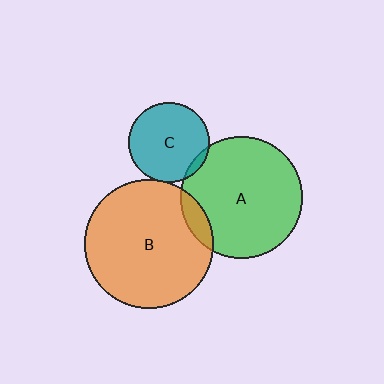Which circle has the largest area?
Circle B (orange).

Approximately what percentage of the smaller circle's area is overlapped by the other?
Approximately 10%.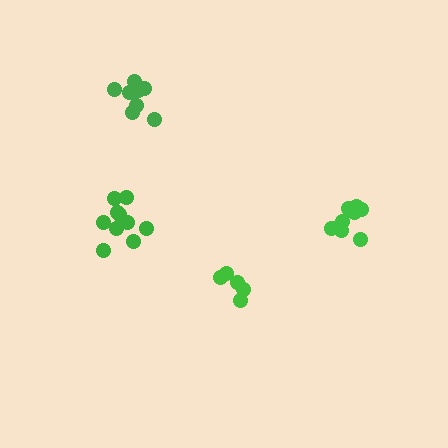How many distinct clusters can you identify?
There are 4 distinct clusters.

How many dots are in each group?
Group 1: 5 dots, Group 2: 9 dots, Group 3: 10 dots, Group 4: 9 dots (33 total).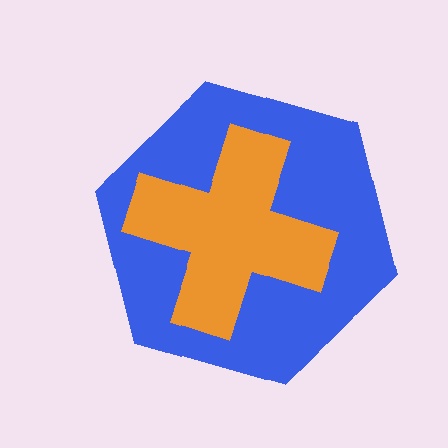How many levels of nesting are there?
2.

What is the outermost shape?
The blue hexagon.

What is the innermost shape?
The orange cross.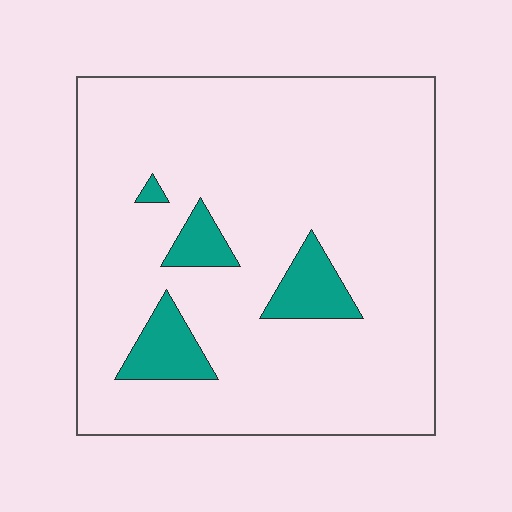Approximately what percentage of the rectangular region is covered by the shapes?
Approximately 10%.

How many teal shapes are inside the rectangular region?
4.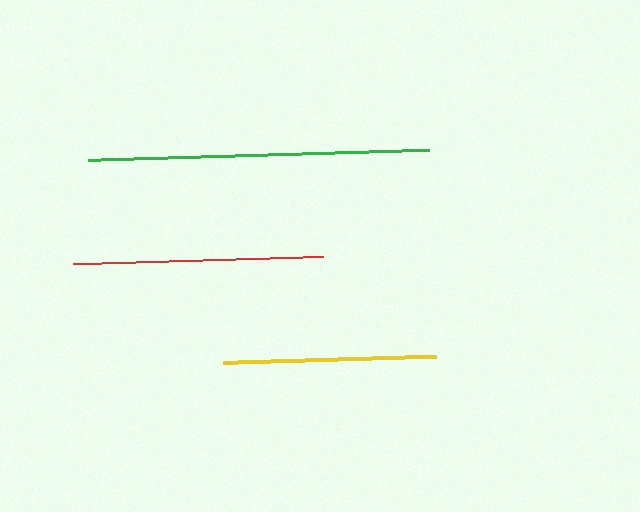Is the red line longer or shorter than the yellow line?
The red line is longer than the yellow line.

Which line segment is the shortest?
The yellow line is the shortest at approximately 213 pixels.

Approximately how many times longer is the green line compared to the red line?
The green line is approximately 1.4 times the length of the red line.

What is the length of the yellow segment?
The yellow segment is approximately 213 pixels long.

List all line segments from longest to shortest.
From longest to shortest: green, red, yellow.